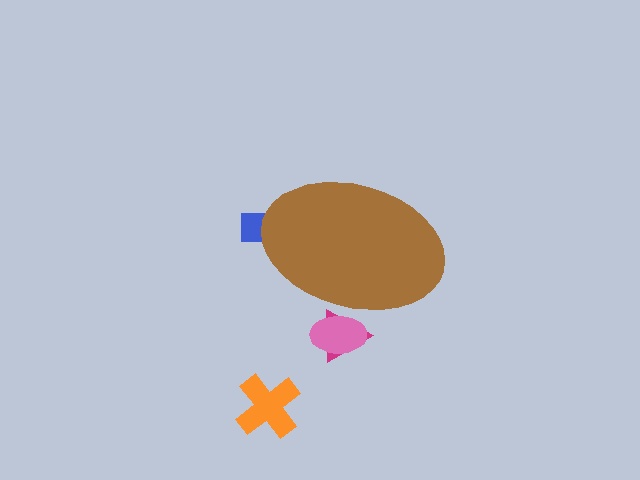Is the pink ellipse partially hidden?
Yes, the pink ellipse is partially hidden behind the brown ellipse.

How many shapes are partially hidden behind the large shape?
3 shapes are partially hidden.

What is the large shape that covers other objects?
A brown ellipse.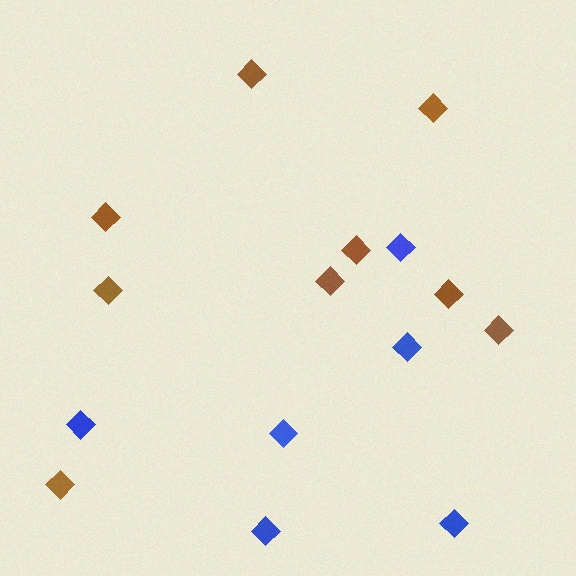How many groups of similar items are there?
There are 2 groups: one group of blue diamonds (6) and one group of brown diamonds (9).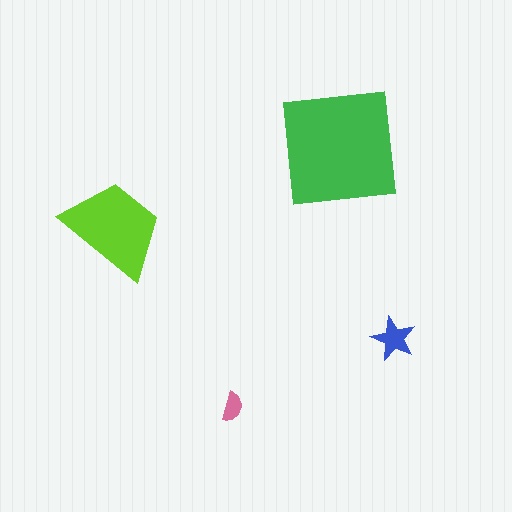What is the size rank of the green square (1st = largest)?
1st.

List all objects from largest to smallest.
The green square, the lime trapezoid, the blue star, the pink semicircle.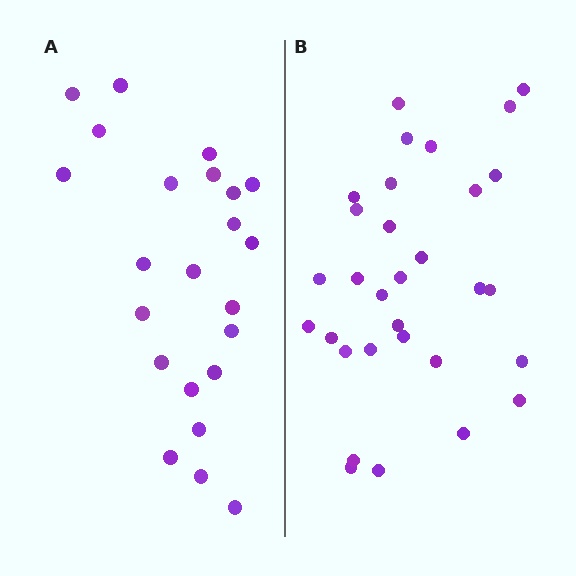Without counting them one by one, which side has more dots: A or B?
Region B (the right region) has more dots.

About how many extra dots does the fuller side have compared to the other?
Region B has roughly 8 or so more dots than region A.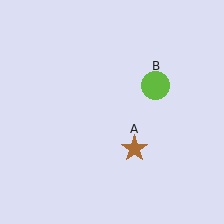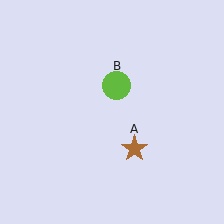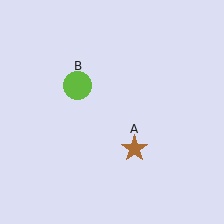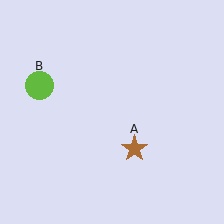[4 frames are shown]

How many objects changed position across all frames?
1 object changed position: lime circle (object B).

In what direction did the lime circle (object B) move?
The lime circle (object B) moved left.